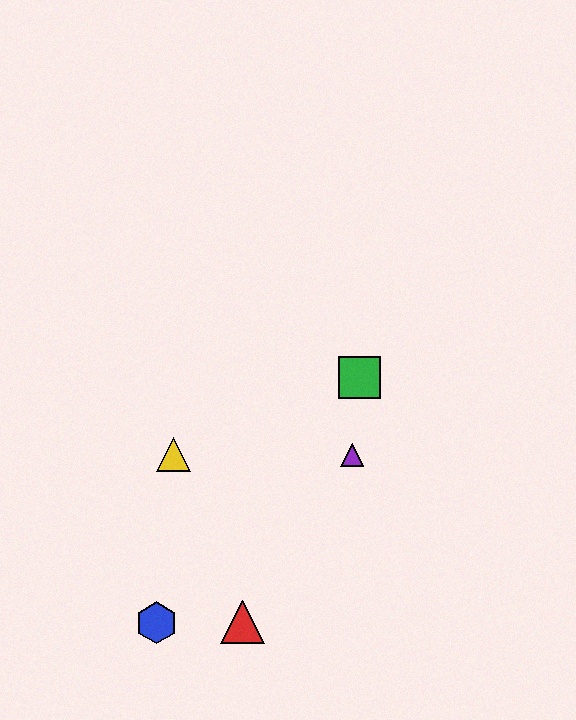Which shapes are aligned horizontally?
The yellow triangle, the purple triangle are aligned horizontally.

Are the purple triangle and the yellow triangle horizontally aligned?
Yes, both are at y≈455.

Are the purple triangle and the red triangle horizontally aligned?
No, the purple triangle is at y≈455 and the red triangle is at y≈622.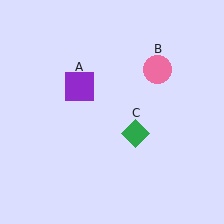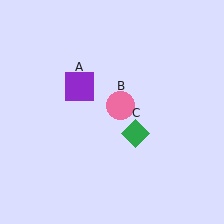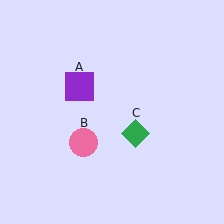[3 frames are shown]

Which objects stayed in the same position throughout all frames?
Purple square (object A) and green diamond (object C) remained stationary.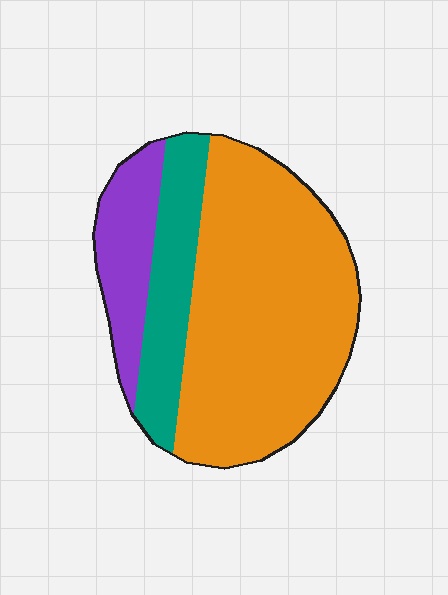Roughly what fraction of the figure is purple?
Purple covers 16% of the figure.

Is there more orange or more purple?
Orange.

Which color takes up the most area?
Orange, at roughly 65%.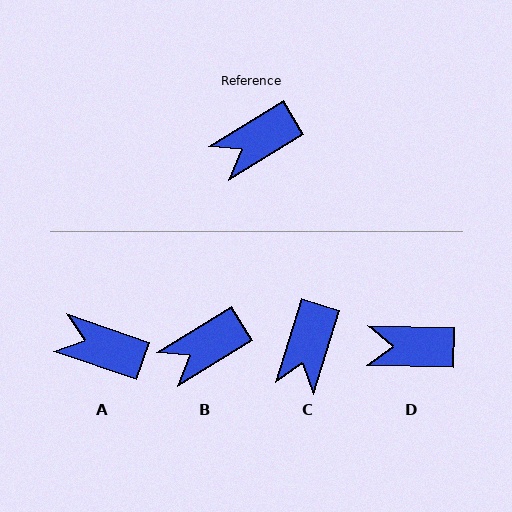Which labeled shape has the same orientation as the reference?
B.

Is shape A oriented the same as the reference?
No, it is off by about 51 degrees.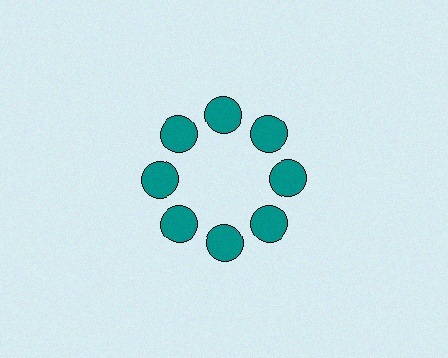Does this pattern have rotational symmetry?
Yes, this pattern has 8-fold rotational symmetry. It looks the same after rotating 45 degrees around the center.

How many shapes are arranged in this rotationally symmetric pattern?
There are 8 shapes, arranged in 8 groups of 1.